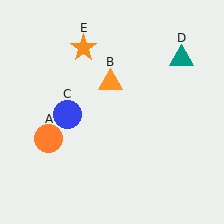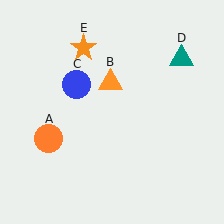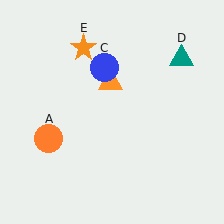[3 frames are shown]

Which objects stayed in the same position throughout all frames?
Orange circle (object A) and orange triangle (object B) and teal triangle (object D) and orange star (object E) remained stationary.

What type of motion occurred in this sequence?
The blue circle (object C) rotated clockwise around the center of the scene.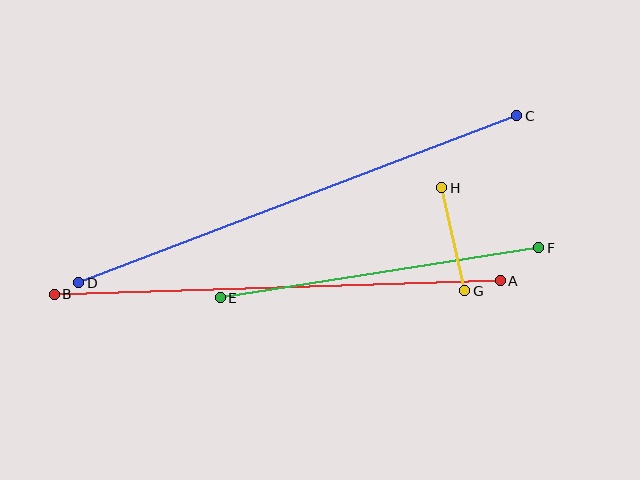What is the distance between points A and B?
The distance is approximately 446 pixels.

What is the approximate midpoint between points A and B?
The midpoint is at approximately (277, 288) pixels.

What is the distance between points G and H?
The distance is approximately 106 pixels.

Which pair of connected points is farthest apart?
Points C and D are farthest apart.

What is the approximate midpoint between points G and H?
The midpoint is at approximately (453, 239) pixels.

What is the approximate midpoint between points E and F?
The midpoint is at approximately (379, 273) pixels.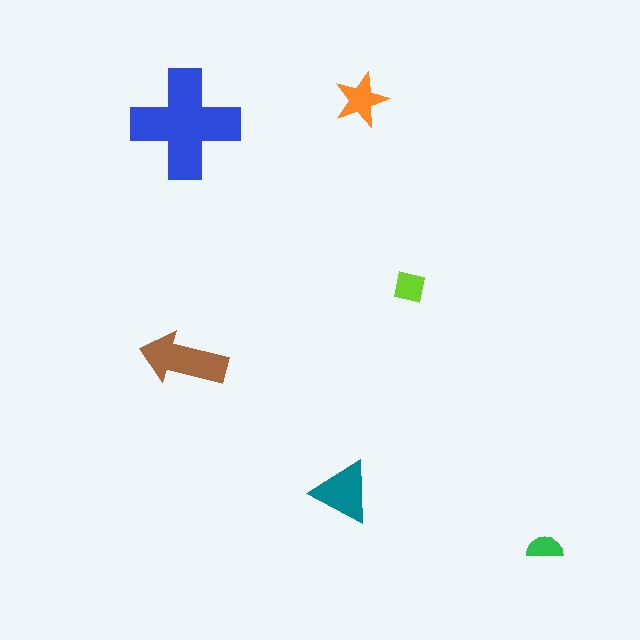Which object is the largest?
The blue cross.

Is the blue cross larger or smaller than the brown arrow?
Larger.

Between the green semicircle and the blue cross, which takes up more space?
The blue cross.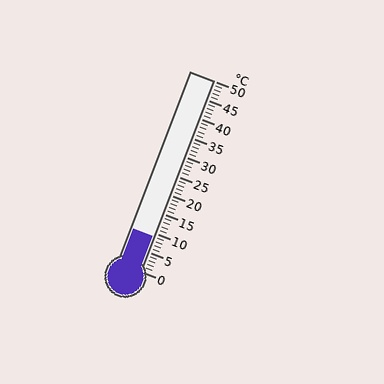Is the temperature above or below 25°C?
The temperature is below 25°C.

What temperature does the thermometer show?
The thermometer shows approximately 9°C.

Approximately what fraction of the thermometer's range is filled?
The thermometer is filled to approximately 20% of its range.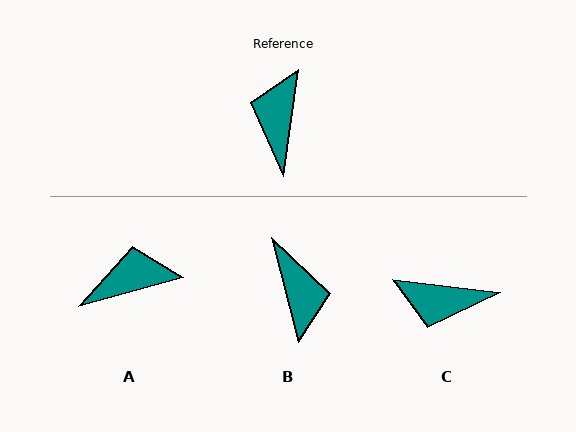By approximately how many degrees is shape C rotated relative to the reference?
Approximately 91 degrees counter-clockwise.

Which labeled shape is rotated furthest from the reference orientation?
B, about 158 degrees away.